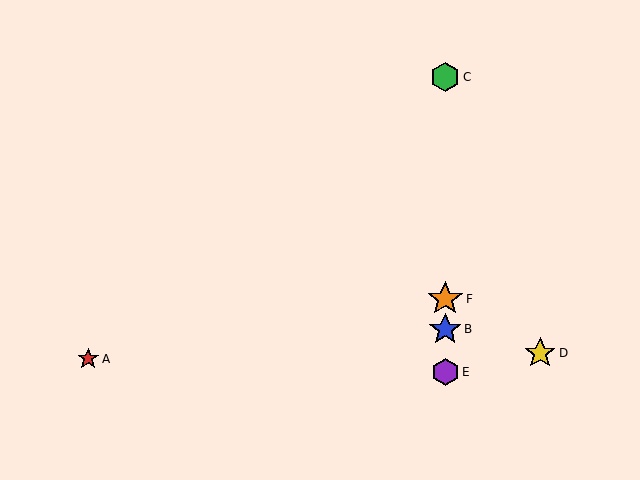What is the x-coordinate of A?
Object A is at x≈88.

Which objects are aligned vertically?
Objects B, C, E, F are aligned vertically.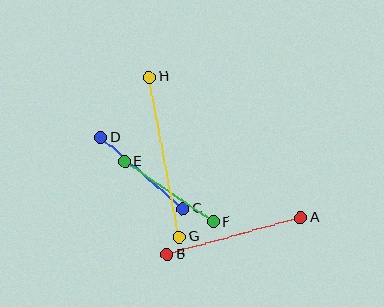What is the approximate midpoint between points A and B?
The midpoint is at approximately (234, 236) pixels.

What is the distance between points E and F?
The distance is approximately 107 pixels.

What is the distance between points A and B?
The distance is approximately 139 pixels.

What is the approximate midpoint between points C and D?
The midpoint is at approximately (142, 173) pixels.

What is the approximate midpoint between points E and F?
The midpoint is at approximately (169, 192) pixels.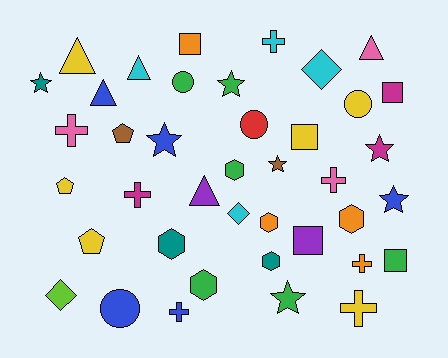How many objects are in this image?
There are 40 objects.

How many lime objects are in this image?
There is 1 lime object.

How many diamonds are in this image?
There are 3 diamonds.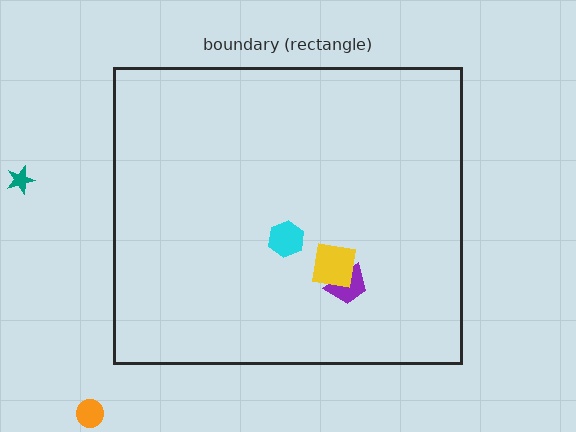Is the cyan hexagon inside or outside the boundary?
Inside.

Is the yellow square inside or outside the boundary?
Inside.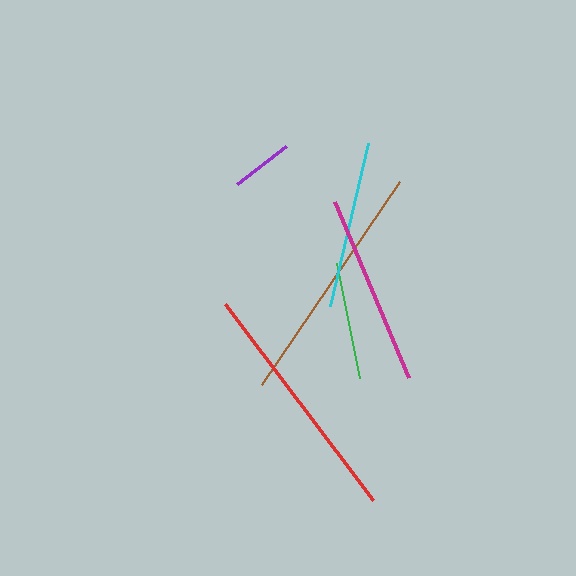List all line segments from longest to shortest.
From longest to shortest: brown, red, magenta, cyan, green, purple.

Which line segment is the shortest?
The purple line is the shortest at approximately 62 pixels.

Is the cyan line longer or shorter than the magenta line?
The magenta line is longer than the cyan line.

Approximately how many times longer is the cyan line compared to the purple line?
The cyan line is approximately 2.7 times the length of the purple line.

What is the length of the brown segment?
The brown segment is approximately 246 pixels long.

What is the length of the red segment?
The red segment is approximately 245 pixels long.